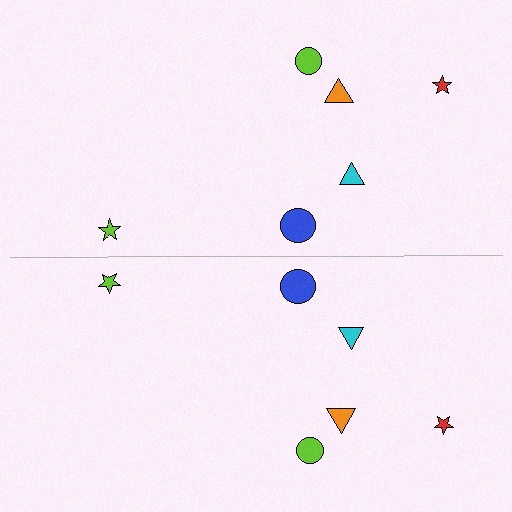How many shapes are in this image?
There are 12 shapes in this image.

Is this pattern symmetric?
Yes, this pattern has bilateral (reflection) symmetry.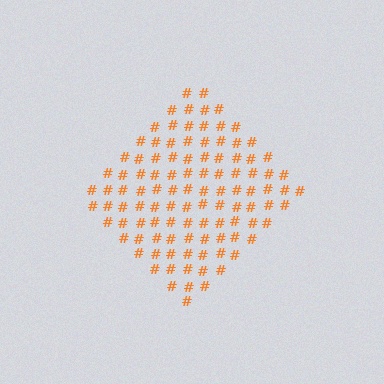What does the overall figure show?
The overall figure shows a diamond.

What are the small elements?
The small elements are hash symbols.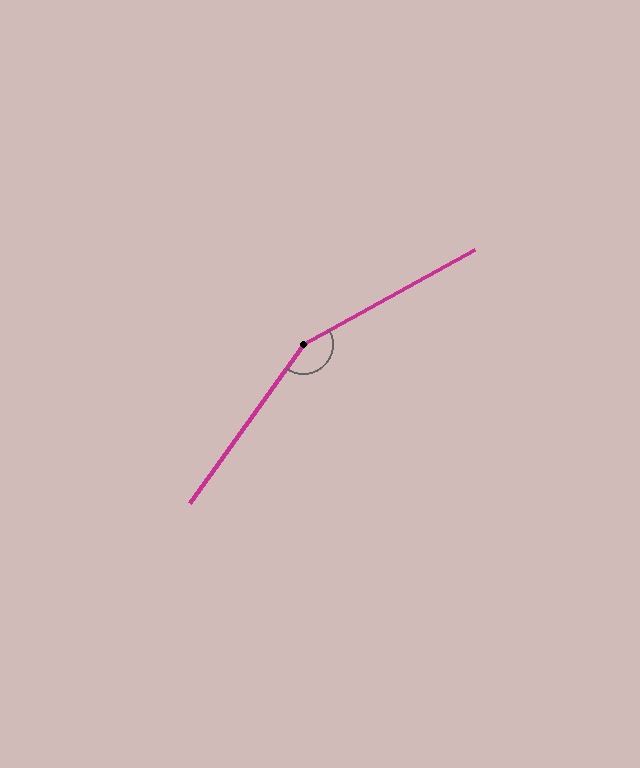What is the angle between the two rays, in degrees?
Approximately 155 degrees.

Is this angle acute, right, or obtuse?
It is obtuse.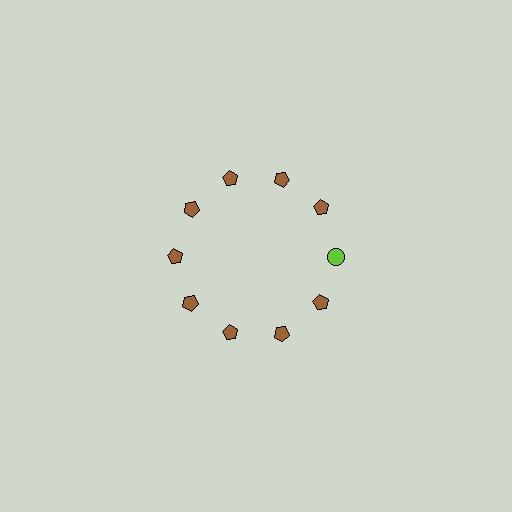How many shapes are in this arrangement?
There are 10 shapes arranged in a ring pattern.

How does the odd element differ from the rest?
It differs in both color (lime instead of brown) and shape (circle instead of pentagon).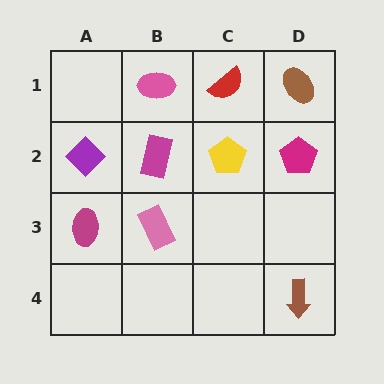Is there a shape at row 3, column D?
No, that cell is empty.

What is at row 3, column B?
A pink rectangle.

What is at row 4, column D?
A brown arrow.